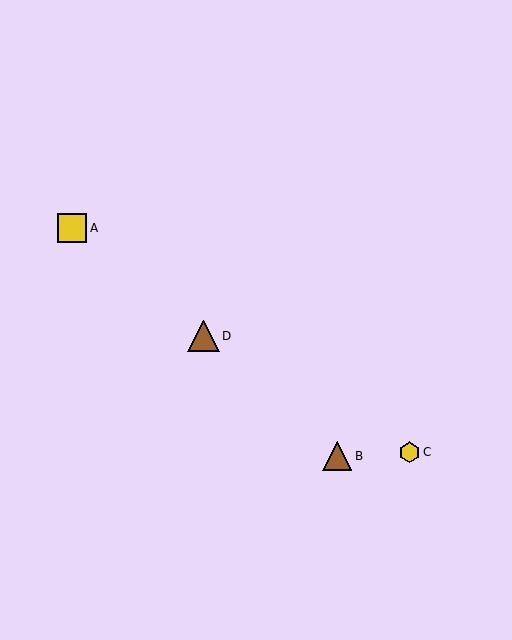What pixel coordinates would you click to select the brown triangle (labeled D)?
Click at (203, 336) to select the brown triangle D.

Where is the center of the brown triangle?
The center of the brown triangle is at (203, 336).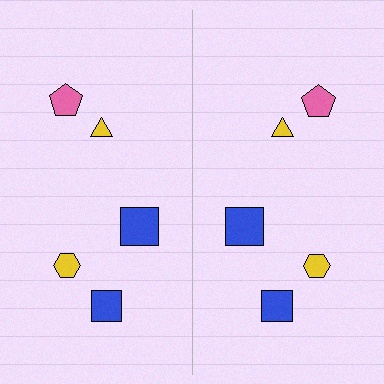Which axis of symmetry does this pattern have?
The pattern has a vertical axis of symmetry running through the center of the image.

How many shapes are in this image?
There are 10 shapes in this image.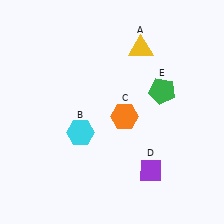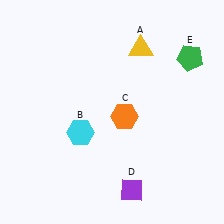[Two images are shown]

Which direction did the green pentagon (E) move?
The green pentagon (E) moved up.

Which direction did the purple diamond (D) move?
The purple diamond (D) moved down.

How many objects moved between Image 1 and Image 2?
2 objects moved between the two images.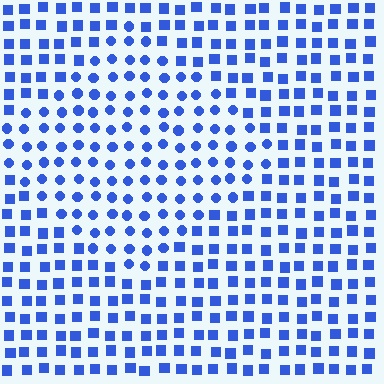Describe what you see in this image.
The image is filled with small blue elements arranged in a uniform grid. A diamond-shaped region contains circles, while the surrounding area contains squares. The boundary is defined purely by the change in element shape.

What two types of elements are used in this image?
The image uses circles inside the diamond region and squares outside it.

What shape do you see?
I see a diamond.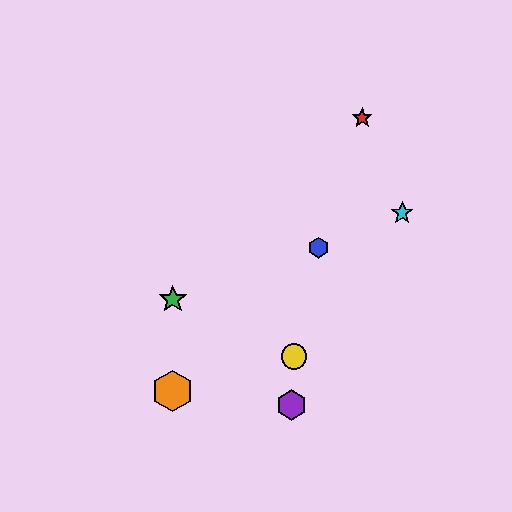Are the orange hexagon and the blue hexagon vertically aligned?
No, the orange hexagon is at x≈173 and the blue hexagon is at x≈319.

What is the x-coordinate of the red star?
The red star is at x≈362.